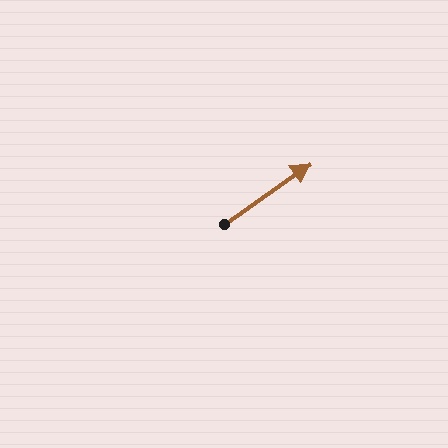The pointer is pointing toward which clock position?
Roughly 2 o'clock.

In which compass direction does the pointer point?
Northeast.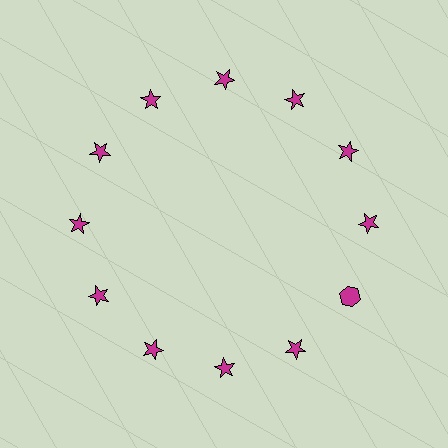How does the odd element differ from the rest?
It has a different shape: hexagon instead of star.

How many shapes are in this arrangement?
There are 12 shapes arranged in a ring pattern.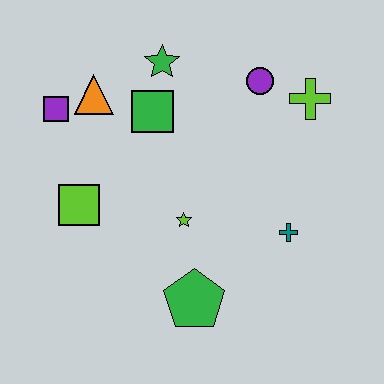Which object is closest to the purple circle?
The lime cross is closest to the purple circle.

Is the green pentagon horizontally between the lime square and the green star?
No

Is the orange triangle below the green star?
Yes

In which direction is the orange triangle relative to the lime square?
The orange triangle is above the lime square.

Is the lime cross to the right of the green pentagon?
Yes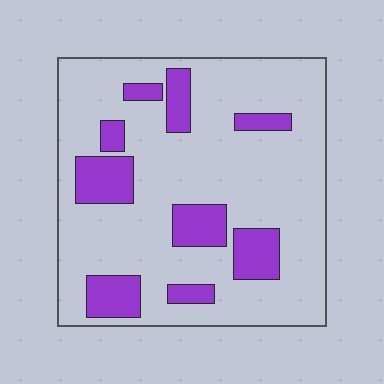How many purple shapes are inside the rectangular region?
9.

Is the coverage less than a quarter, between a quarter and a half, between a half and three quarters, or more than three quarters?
Less than a quarter.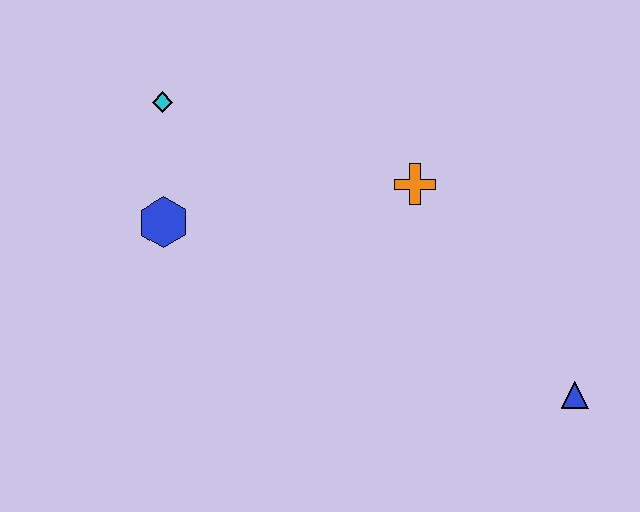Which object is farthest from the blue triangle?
The cyan diamond is farthest from the blue triangle.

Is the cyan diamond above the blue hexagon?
Yes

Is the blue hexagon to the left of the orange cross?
Yes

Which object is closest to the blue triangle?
The orange cross is closest to the blue triangle.